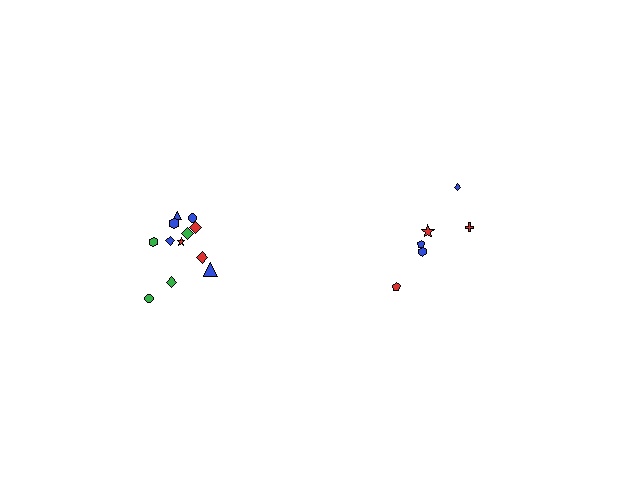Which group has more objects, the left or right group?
The left group.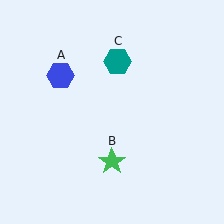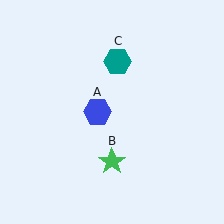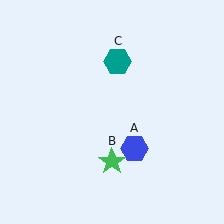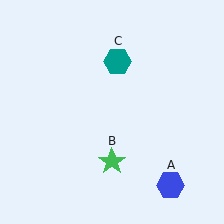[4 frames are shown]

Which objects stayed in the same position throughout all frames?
Green star (object B) and teal hexagon (object C) remained stationary.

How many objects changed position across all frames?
1 object changed position: blue hexagon (object A).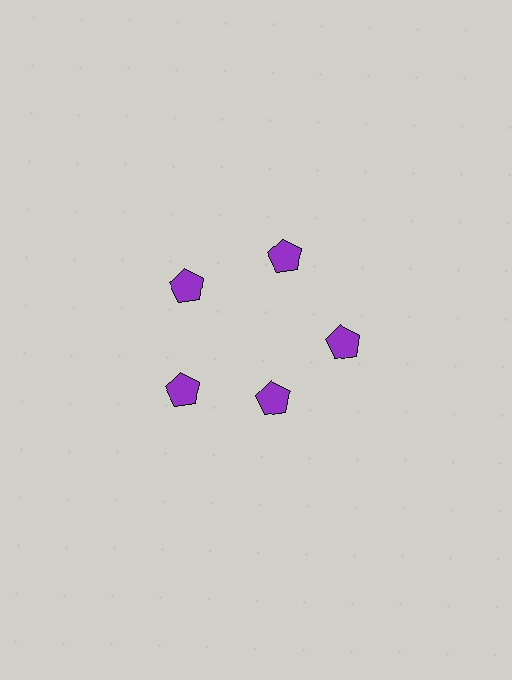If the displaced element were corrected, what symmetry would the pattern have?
It would have 5-fold rotational symmetry — the pattern would map onto itself every 72 degrees.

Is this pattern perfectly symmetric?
No. The 5 purple pentagons are arranged in a ring, but one element near the 5 o'clock position is pulled inward toward the center, breaking the 5-fold rotational symmetry.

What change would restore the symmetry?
The symmetry would be restored by moving it outward, back onto the ring so that all 5 pentagons sit at equal angles and equal distance from the center.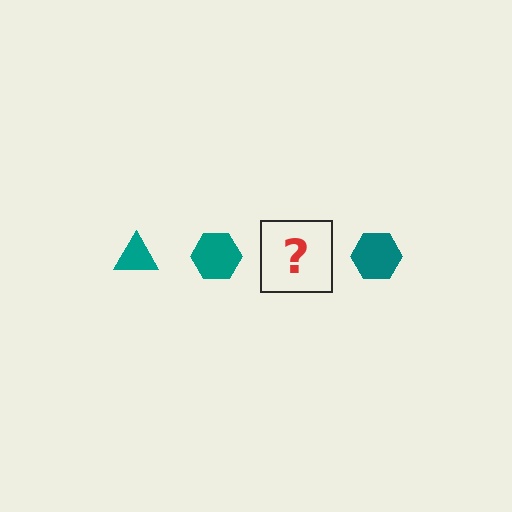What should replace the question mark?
The question mark should be replaced with a teal triangle.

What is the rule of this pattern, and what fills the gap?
The rule is that the pattern cycles through triangle, hexagon shapes in teal. The gap should be filled with a teal triangle.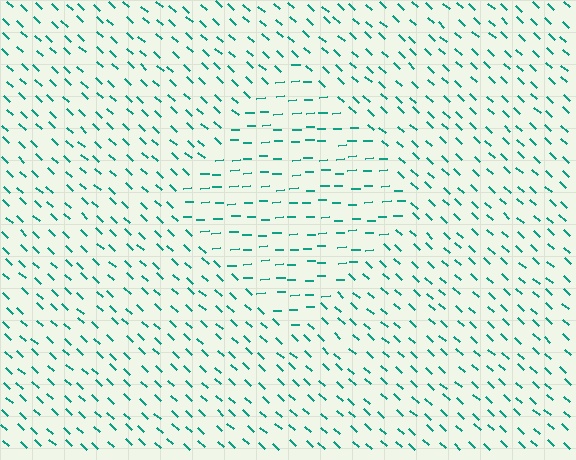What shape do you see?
I see a diamond.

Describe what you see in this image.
The image is filled with small teal line segments. A diamond region in the image has lines oriented differently from the surrounding lines, creating a visible texture boundary.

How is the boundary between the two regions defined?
The boundary is defined purely by a change in line orientation (approximately 45 degrees difference). All lines are the same color and thickness.